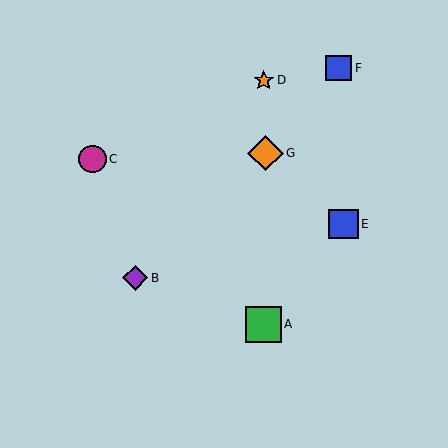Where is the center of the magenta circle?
The center of the magenta circle is at (93, 159).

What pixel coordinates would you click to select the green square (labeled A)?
Click at (263, 324) to select the green square A.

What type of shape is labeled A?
Shape A is a green square.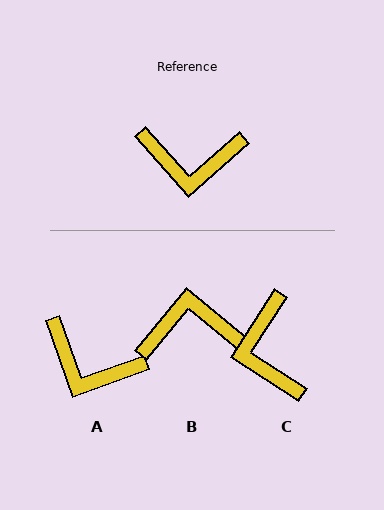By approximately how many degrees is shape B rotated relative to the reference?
Approximately 171 degrees clockwise.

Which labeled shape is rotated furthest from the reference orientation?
B, about 171 degrees away.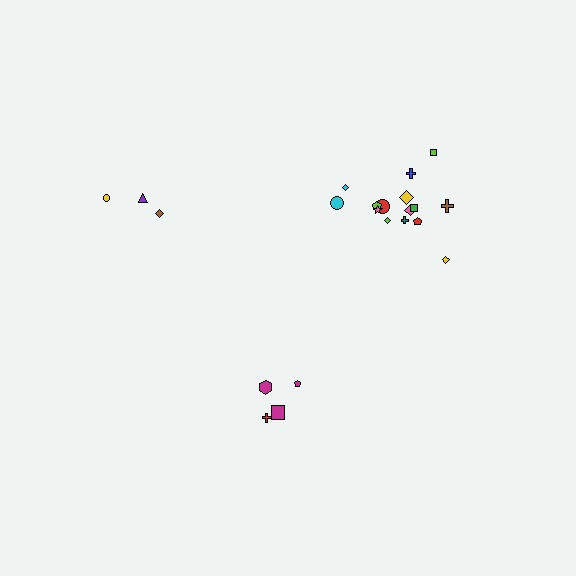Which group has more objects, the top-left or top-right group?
The top-right group.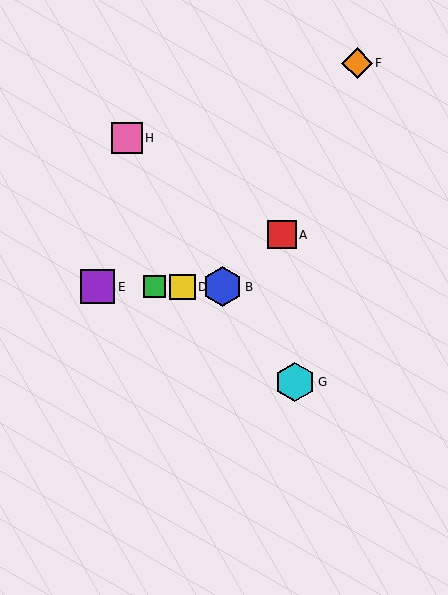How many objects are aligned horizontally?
4 objects (B, C, D, E) are aligned horizontally.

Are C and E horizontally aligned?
Yes, both are at y≈287.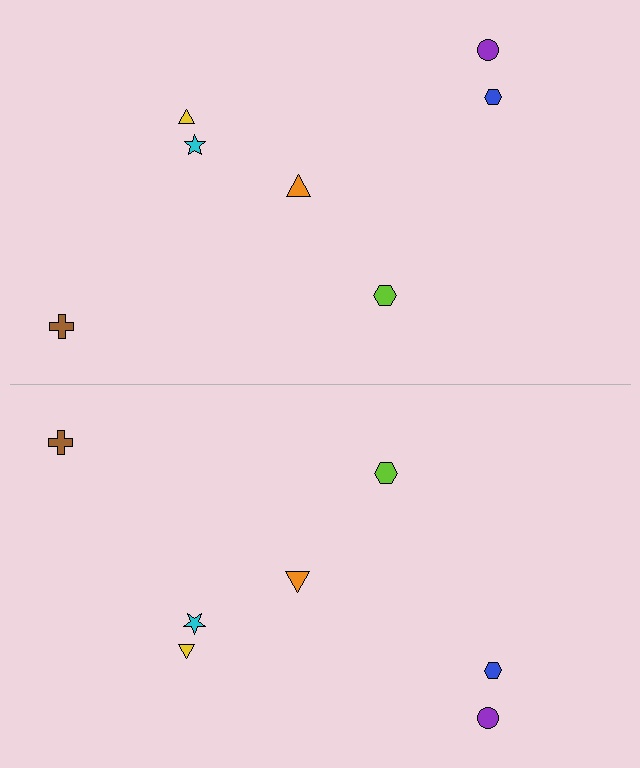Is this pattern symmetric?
Yes, this pattern has bilateral (reflection) symmetry.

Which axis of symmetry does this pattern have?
The pattern has a horizontal axis of symmetry running through the center of the image.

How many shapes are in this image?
There are 14 shapes in this image.